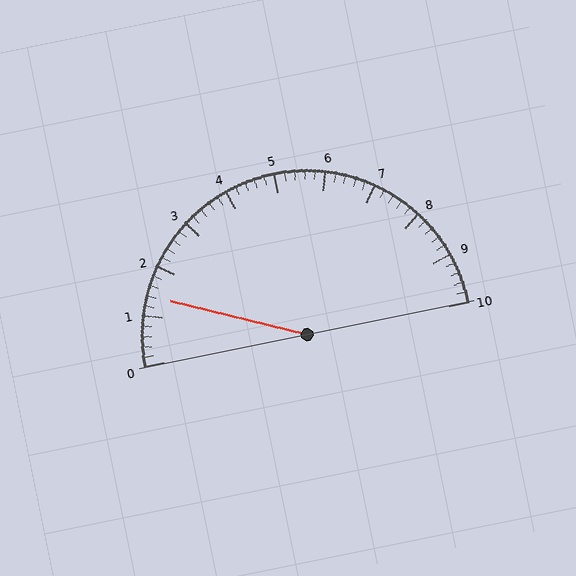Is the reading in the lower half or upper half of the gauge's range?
The reading is in the lower half of the range (0 to 10).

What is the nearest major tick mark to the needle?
The nearest major tick mark is 1.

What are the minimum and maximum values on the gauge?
The gauge ranges from 0 to 10.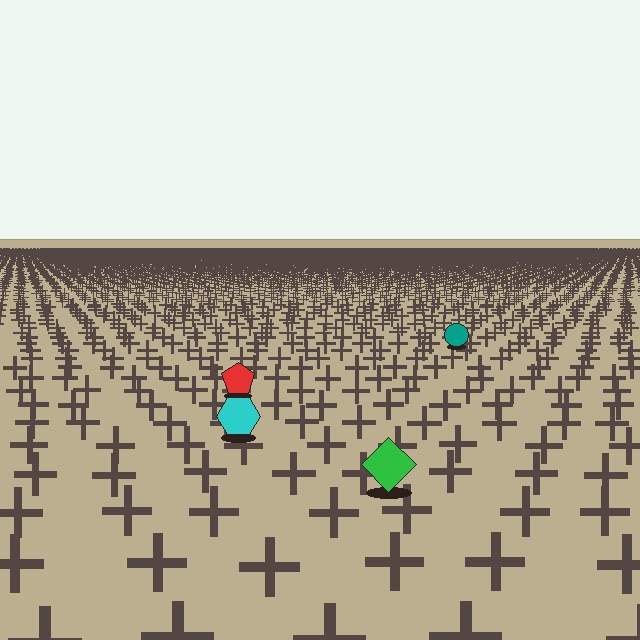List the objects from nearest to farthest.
From nearest to farthest: the green diamond, the cyan hexagon, the red pentagon, the teal circle.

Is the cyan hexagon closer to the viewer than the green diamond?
No. The green diamond is closer — you can tell from the texture gradient: the ground texture is coarser near it.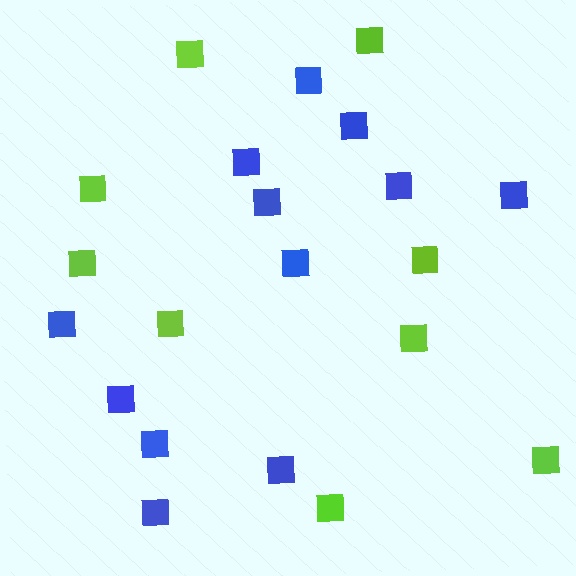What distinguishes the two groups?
There are 2 groups: one group of blue squares (12) and one group of lime squares (9).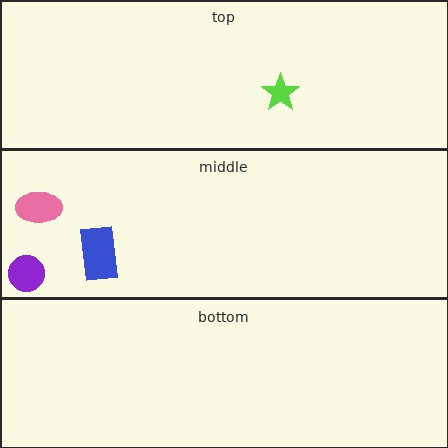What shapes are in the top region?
The lime star.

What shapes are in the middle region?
The blue rectangle, the purple circle, the pink ellipse.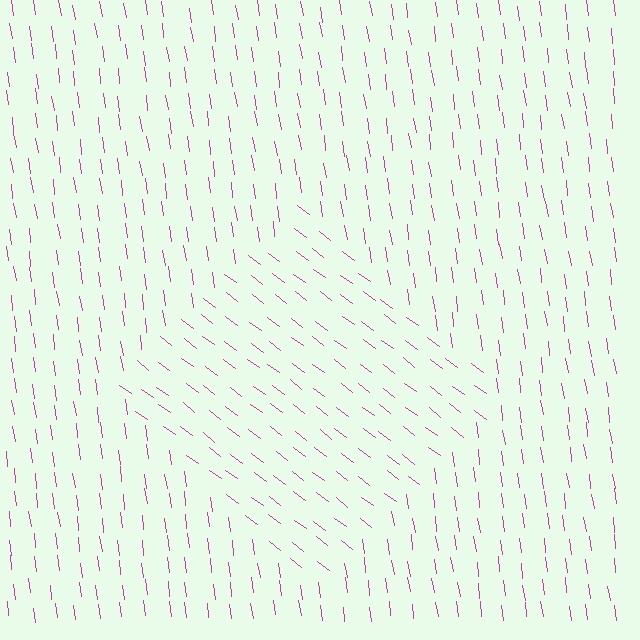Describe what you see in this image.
The image is filled with small magenta line segments. A diamond region in the image has lines oriented differently from the surrounding lines, creating a visible texture boundary.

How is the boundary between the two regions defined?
The boundary is defined purely by a change in line orientation (approximately 45 degrees difference). All lines are the same color and thickness.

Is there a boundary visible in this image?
Yes, there is a texture boundary formed by a change in line orientation.